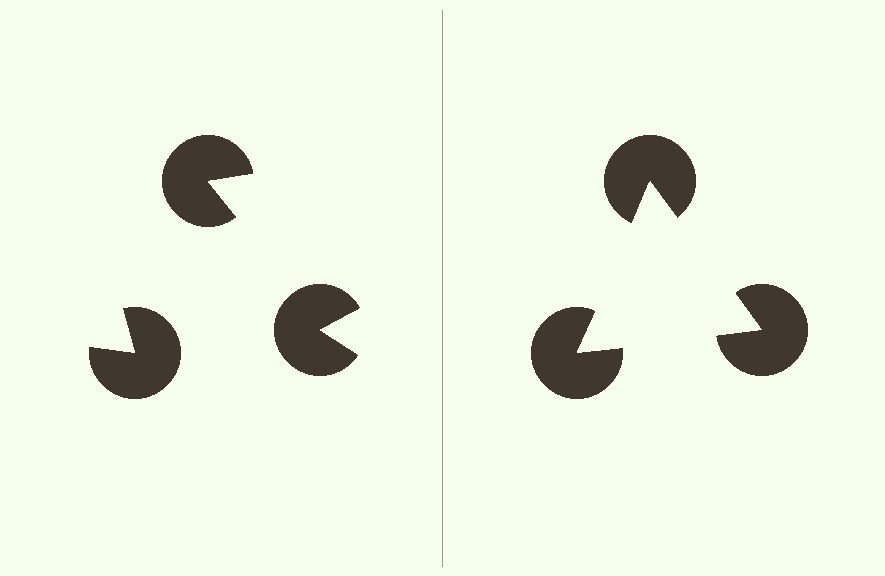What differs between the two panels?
The pac-man discs are positioned identically on both sides; only the wedge orientations differ. On the right they align to a triangle; on the left they are misaligned.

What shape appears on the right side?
An illusory triangle.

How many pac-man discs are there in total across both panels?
6 — 3 on each side.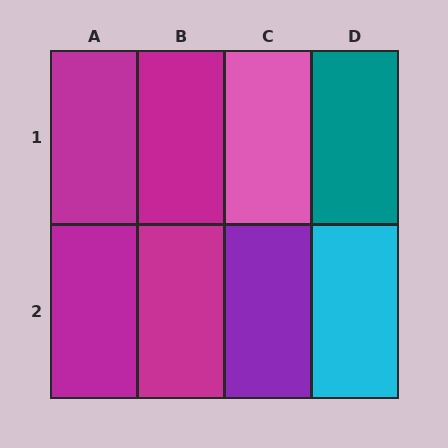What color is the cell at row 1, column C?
Pink.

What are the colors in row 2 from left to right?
Magenta, magenta, purple, cyan.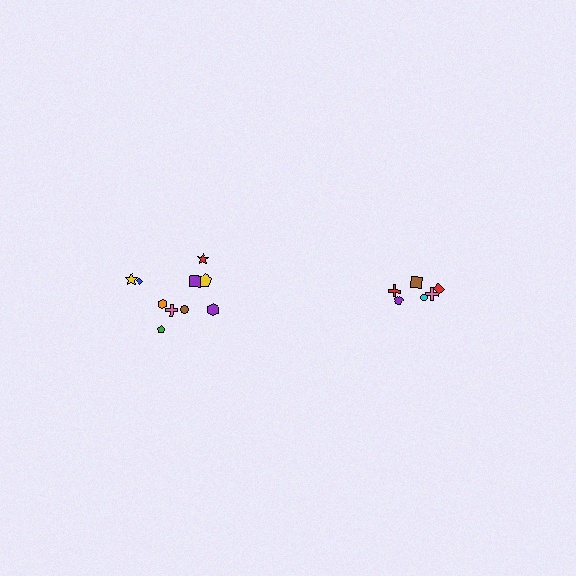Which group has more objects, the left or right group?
The left group.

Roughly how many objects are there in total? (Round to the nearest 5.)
Roughly 15 objects in total.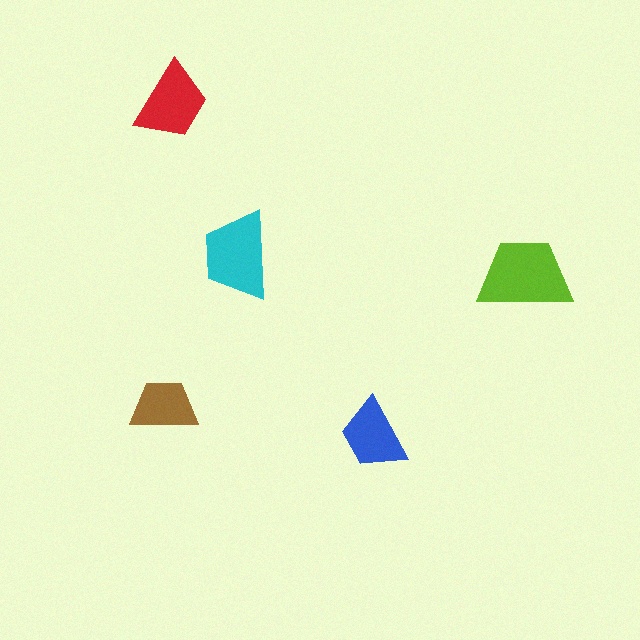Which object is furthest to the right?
The lime trapezoid is rightmost.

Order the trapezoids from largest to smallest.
the lime one, the cyan one, the red one, the blue one, the brown one.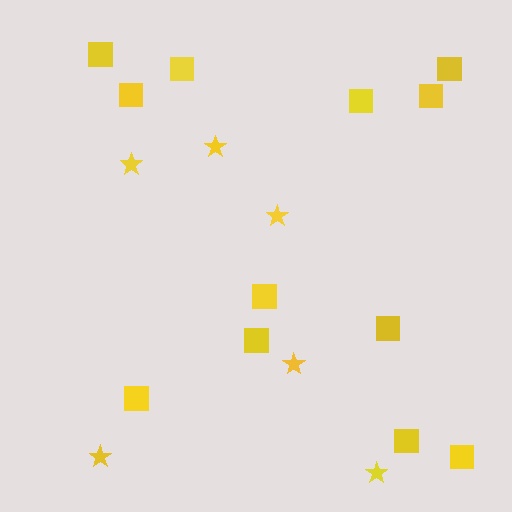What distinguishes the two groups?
There are 2 groups: one group of stars (6) and one group of squares (12).